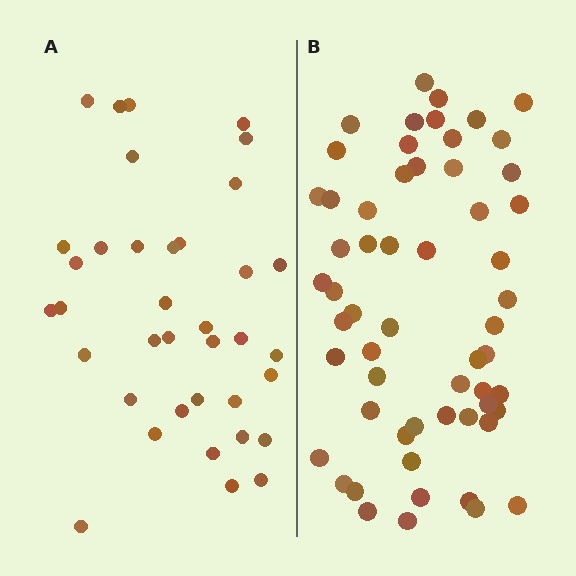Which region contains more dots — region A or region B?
Region B (the right region) has more dots.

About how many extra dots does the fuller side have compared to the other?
Region B has approximately 20 more dots than region A.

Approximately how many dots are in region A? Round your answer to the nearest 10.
About 40 dots. (The exact count is 37, which rounds to 40.)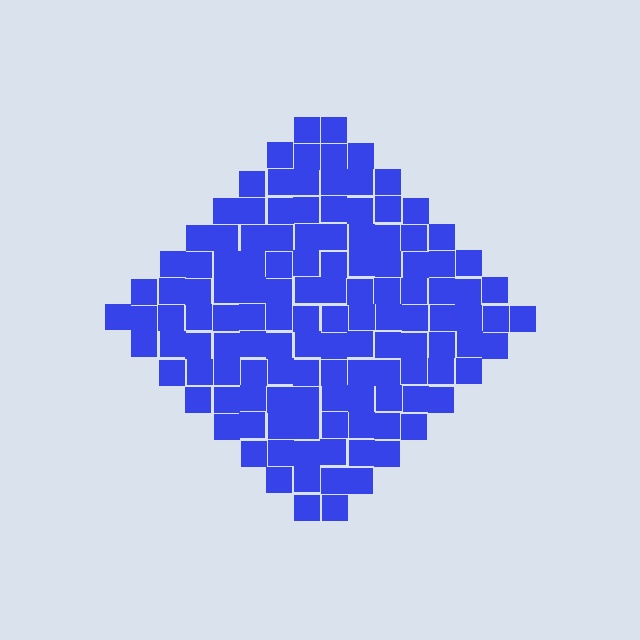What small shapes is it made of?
It is made of small squares.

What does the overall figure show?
The overall figure shows a diamond.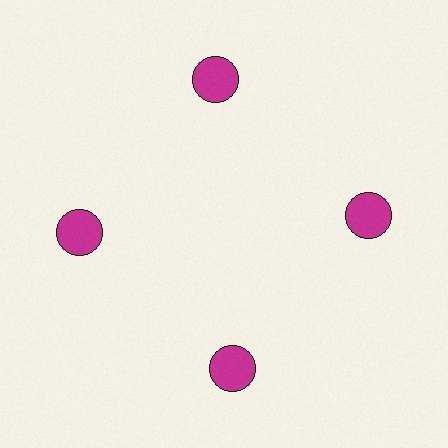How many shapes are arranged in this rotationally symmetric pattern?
There are 4 shapes, arranged in 4 groups of 1.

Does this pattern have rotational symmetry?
Yes, this pattern has 4-fold rotational symmetry. It looks the same after rotating 90 degrees around the center.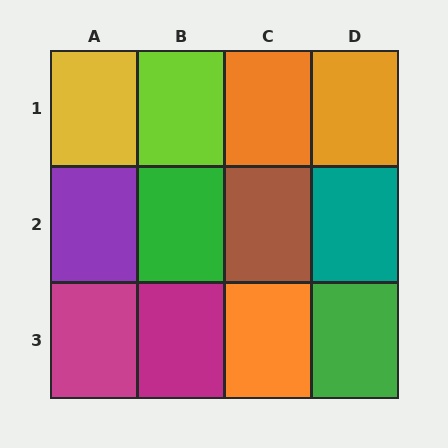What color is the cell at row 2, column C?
Brown.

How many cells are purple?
1 cell is purple.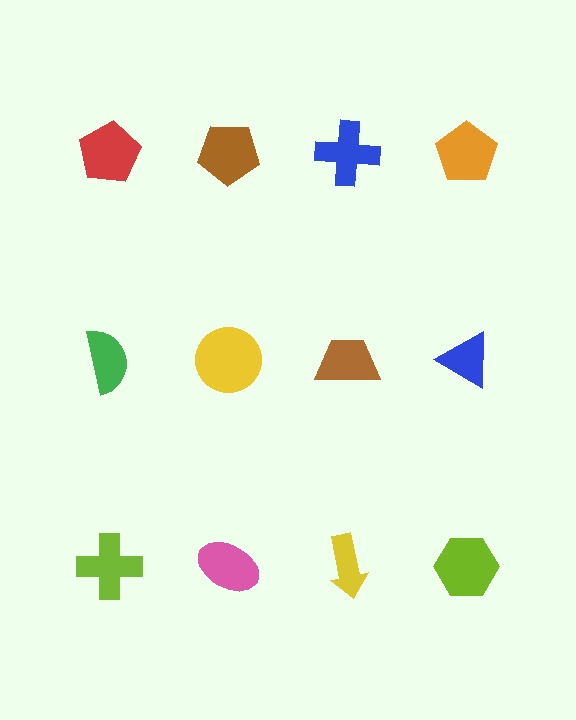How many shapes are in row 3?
4 shapes.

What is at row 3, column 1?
A lime cross.